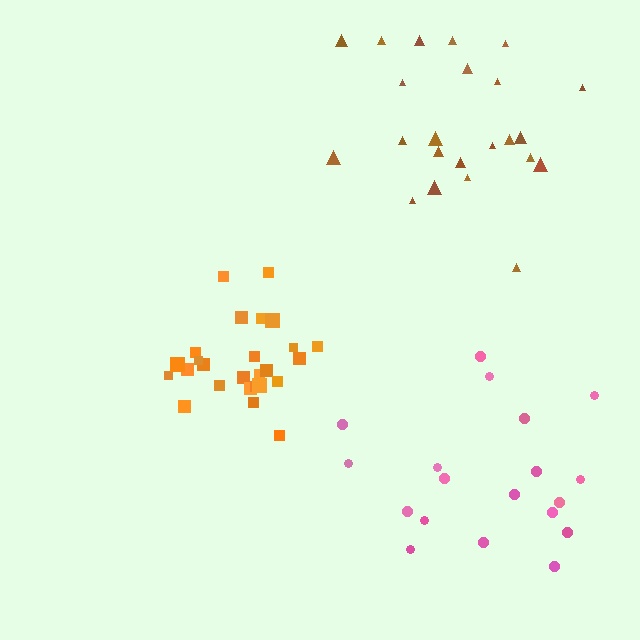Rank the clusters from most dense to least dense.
orange, brown, pink.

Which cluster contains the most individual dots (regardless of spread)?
Orange (26).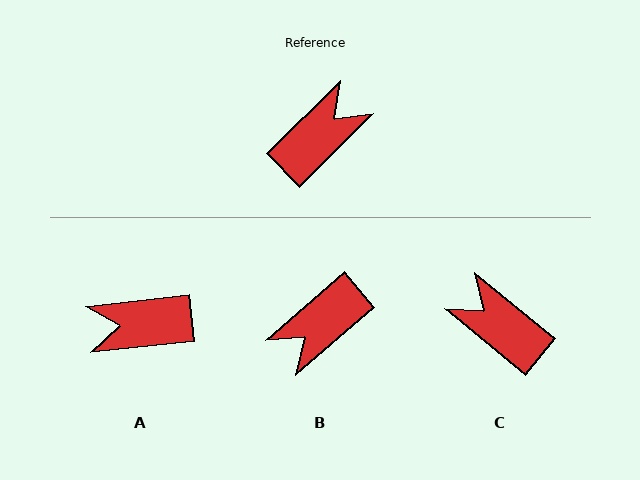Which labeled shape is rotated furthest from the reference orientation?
B, about 176 degrees away.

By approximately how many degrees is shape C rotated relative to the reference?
Approximately 96 degrees counter-clockwise.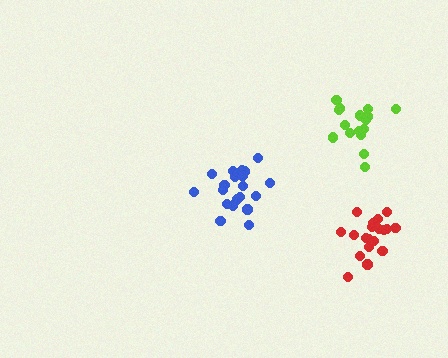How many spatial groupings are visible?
There are 3 spatial groupings.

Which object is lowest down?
The red cluster is bottommost.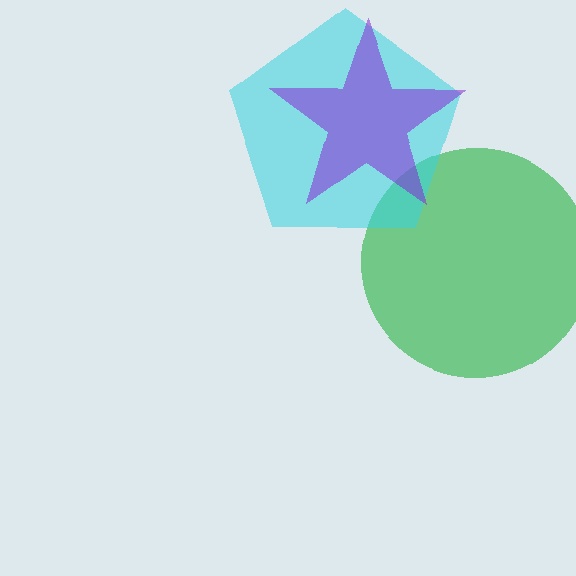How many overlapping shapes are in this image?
There are 3 overlapping shapes in the image.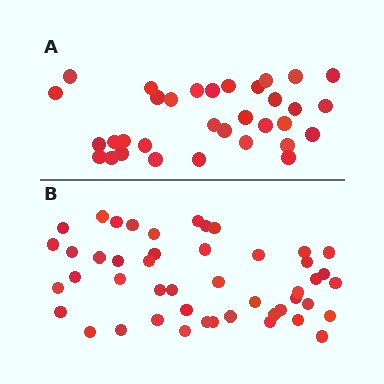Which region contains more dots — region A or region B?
Region B (the bottom region) has more dots.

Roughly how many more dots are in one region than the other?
Region B has approximately 15 more dots than region A.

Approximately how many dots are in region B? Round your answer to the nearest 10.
About 50 dots. (The exact count is 47, which rounds to 50.)